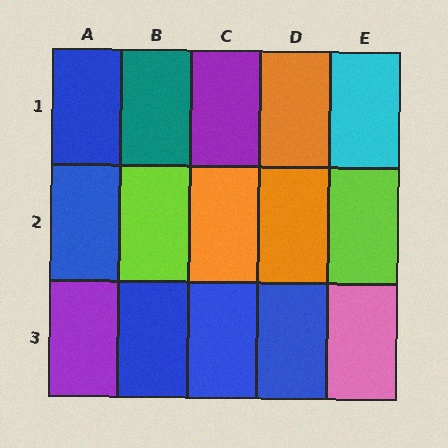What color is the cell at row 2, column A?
Blue.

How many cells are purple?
2 cells are purple.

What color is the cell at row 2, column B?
Lime.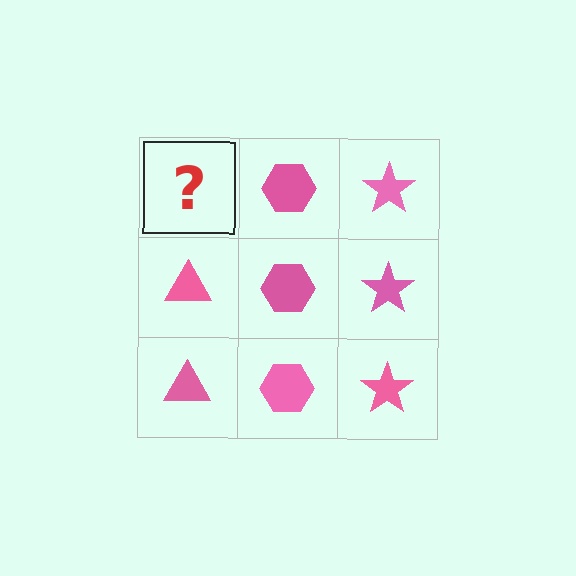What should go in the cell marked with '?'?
The missing cell should contain a pink triangle.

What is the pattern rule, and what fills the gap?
The rule is that each column has a consistent shape. The gap should be filled with a pink triangle.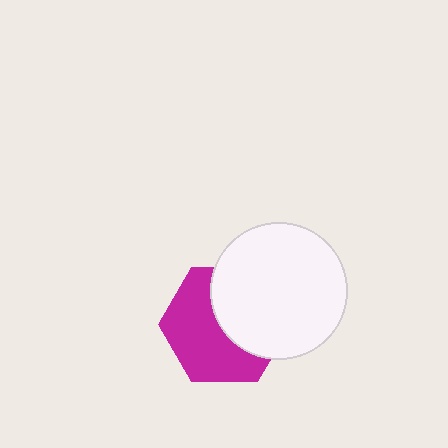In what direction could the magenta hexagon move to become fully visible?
The magenta hexagon could move toward the lower-left. That would shift it out from behind the white circle entirely.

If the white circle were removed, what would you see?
You would see the complete magenta hexagon.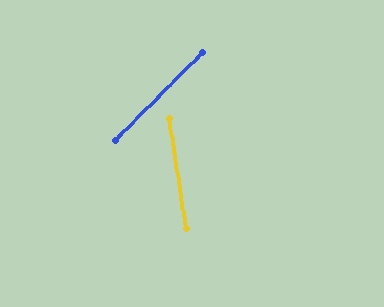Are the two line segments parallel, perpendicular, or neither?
Neither parallel nor perpendicular — they differ by about 53°.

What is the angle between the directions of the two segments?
Approximately 53 degrees.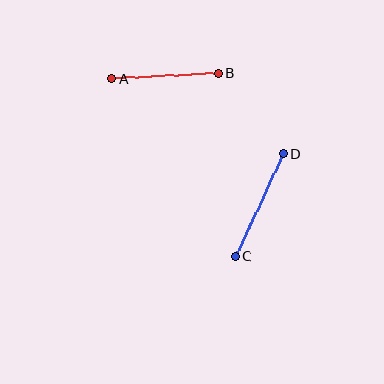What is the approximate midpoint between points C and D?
The midpoint is at approximately (259, 205) pixels.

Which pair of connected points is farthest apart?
Points C and D are farthest apart.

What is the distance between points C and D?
The distance is approximately 113 pixels.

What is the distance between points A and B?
The distance is approximately 107 pixels.